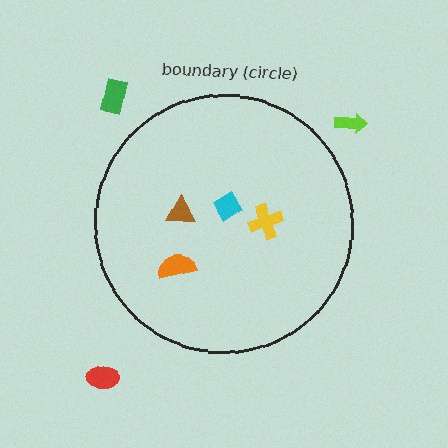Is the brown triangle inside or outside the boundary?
Inside.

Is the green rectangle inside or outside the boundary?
Outside.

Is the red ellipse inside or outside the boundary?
Outside.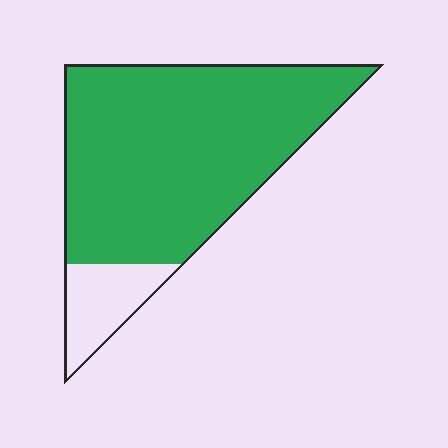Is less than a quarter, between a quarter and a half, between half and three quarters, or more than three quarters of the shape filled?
More than three quarters.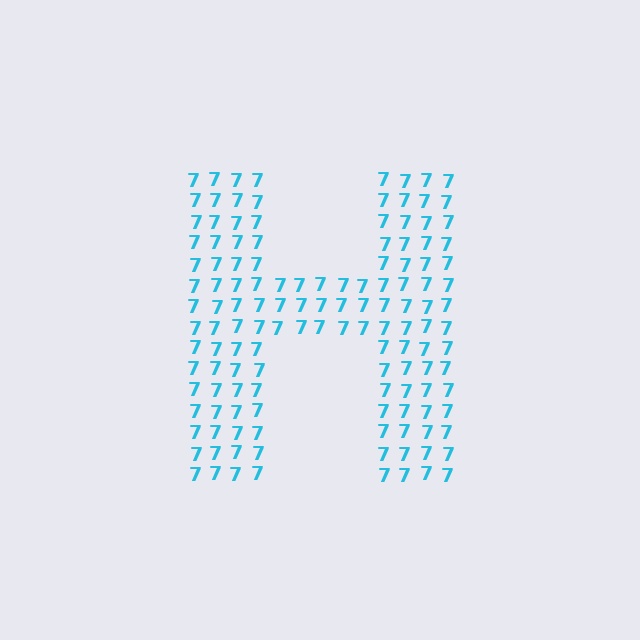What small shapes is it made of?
It is made of small digit 7's.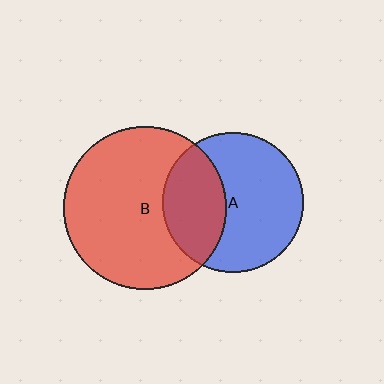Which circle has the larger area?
Circle B (red).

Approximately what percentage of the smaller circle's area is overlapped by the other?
Approximately 35%.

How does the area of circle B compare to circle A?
Approximately 1.4 times.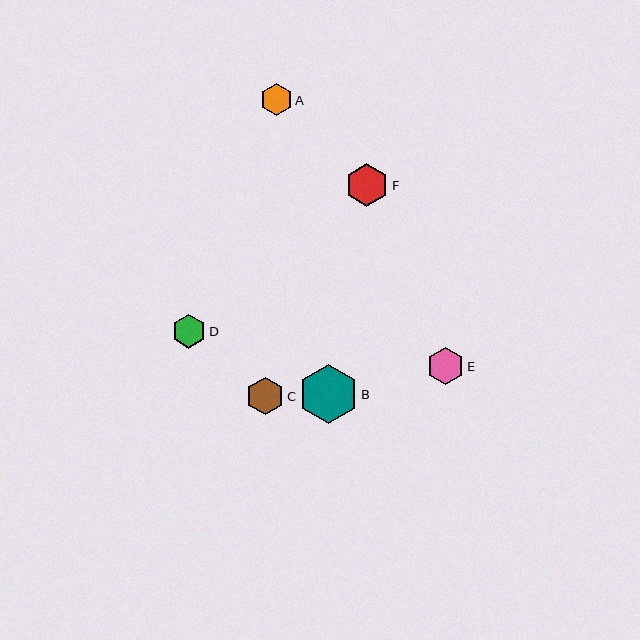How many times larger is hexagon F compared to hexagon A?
Hexagon F is approximately 1.4 times the size of hexagon A.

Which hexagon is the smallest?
Hexagon A is the smallest with a size of approximately 31 pixels.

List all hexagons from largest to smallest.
From largest to smallest: B, F, C, E, D, A.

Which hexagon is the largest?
Hexagon B is the largest with a size of approximately 59 pixels.